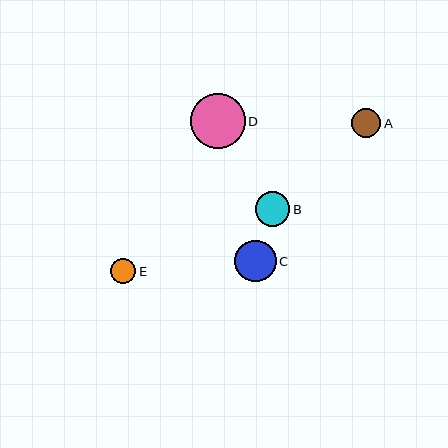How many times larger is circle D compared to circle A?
Circle D is approximately 1.9 times the size of circle A.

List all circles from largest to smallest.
From largest to smallest: D, C, B, A, E.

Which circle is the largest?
Circle D is the largest with a size of approximately 55 pixels.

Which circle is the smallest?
Circle E is the smallest with a size of approximately 25 pixels.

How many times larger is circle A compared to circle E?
Circle A is approximately 1.1 times the size of circle E.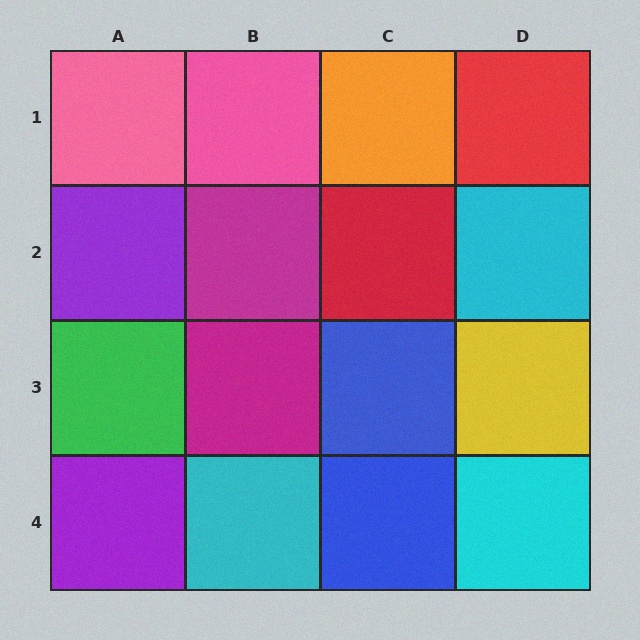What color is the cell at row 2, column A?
Purple.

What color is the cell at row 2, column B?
Magenta.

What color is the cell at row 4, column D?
Cyan.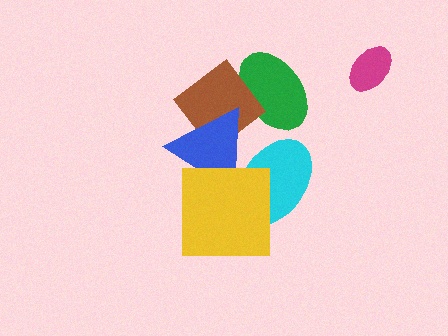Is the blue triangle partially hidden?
Yes, it is partially covered by another shape.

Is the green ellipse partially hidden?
Yes, it is partially covered by another shape.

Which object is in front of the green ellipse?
The brown diamond is in front of the green ellipse.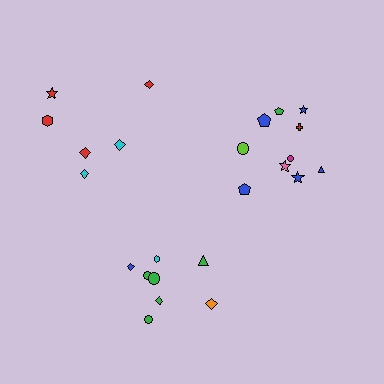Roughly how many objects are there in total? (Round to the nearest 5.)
Roughly 25 objects in total.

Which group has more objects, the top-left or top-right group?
The top-right group.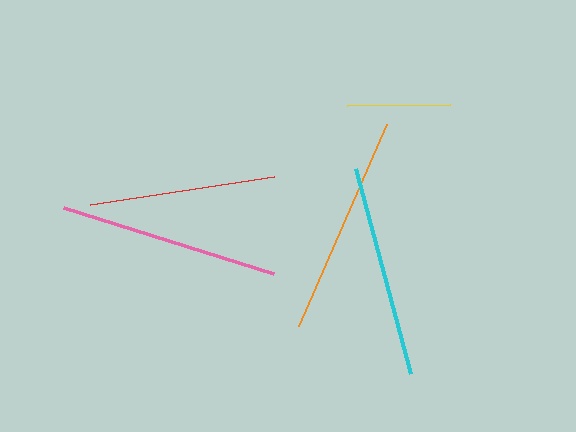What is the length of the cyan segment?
The cyan segment is approximately 213 pixels long.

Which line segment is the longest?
The orange line is the longest at approximately 220 pixels.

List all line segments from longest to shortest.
From longest to shortest: orange, pink, cyan, red, yellow.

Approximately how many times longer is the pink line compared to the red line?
The pink line is approximately 1.2 times the length of the red line.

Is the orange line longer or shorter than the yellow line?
The orange line is longer than the yellow line.